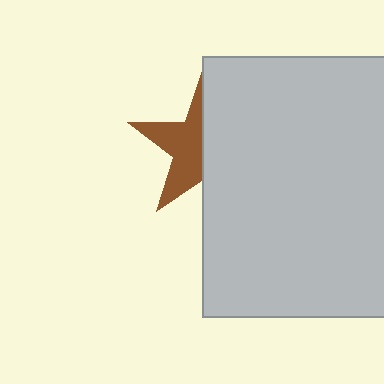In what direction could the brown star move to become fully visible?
The brown star could move left. That would shift it out from behind the light gray rectangle entirely.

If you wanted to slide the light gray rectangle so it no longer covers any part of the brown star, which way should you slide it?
Slide it right — that is the most direct way to separate the two shapes.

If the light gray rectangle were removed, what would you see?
You would see the complete brown star.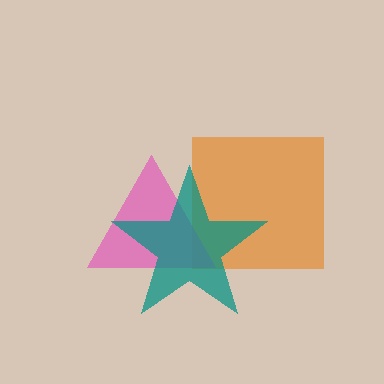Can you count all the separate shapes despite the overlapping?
Yes, there are 3 separate shapes.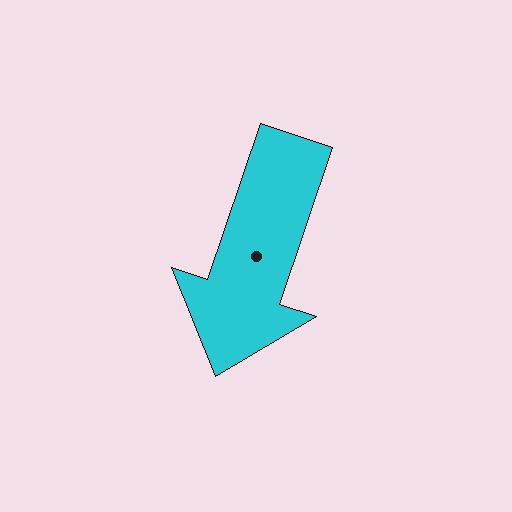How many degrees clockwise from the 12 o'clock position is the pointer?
Approximately 199 degrees.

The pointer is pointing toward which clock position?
Roughly 7 o'clock.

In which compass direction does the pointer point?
South.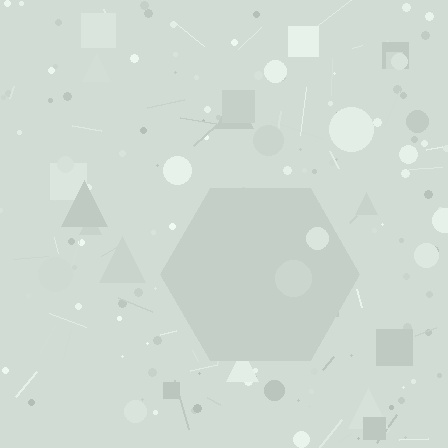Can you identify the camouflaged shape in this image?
The camouflaged shape is a hexagon.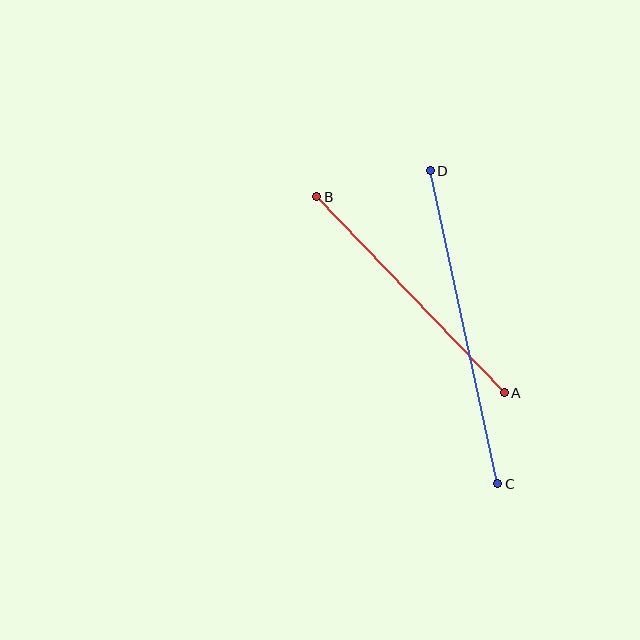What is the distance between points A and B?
The distance is approximately 272 pixels.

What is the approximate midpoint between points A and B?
The midpoint is at approximately (410, 295) pixels.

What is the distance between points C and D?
The distance is approximately 320 pixels.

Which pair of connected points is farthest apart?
Points C and D are farthest apart.